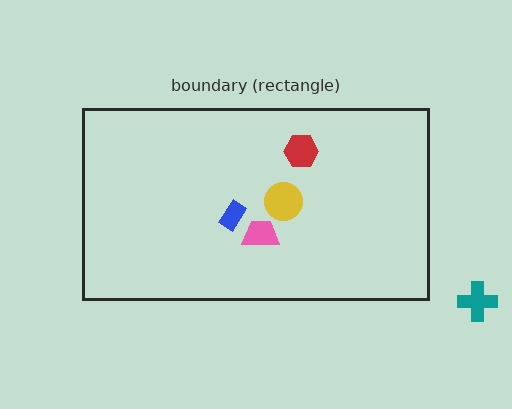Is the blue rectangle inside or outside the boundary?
Inside.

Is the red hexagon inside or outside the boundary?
Inside.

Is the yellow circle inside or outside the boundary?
Inside.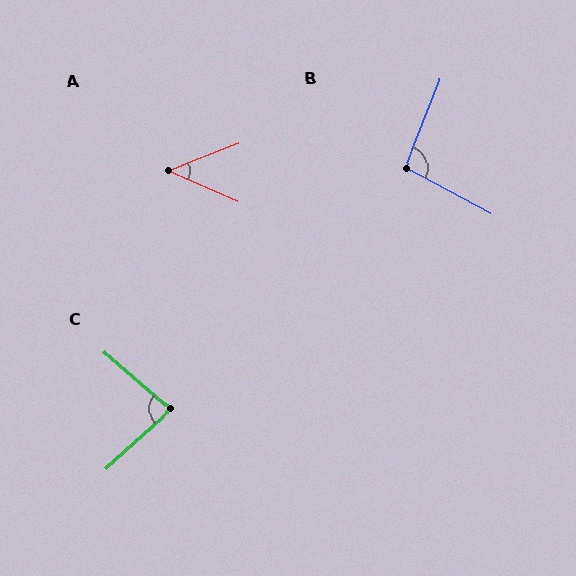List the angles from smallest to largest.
A (44°), C (83°), B (97°).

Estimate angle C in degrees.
Approximately 83 degrees.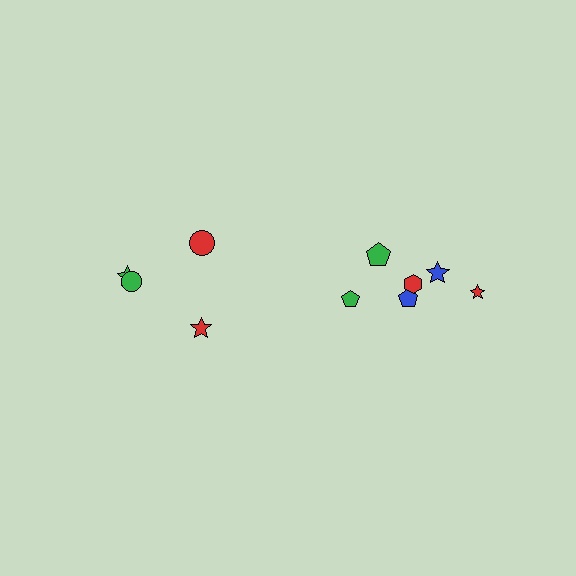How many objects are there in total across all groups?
There are 10 objects.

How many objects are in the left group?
There are 4 objects.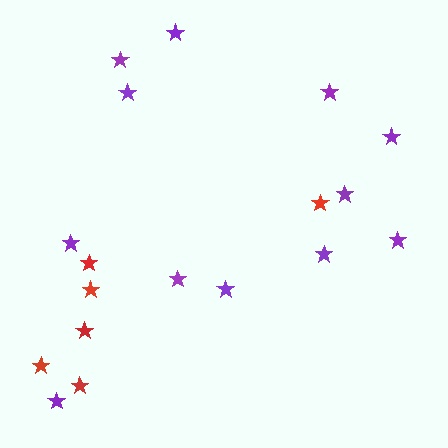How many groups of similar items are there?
There are 2 groups: one group of red stars (6) and one group of purple stars (12).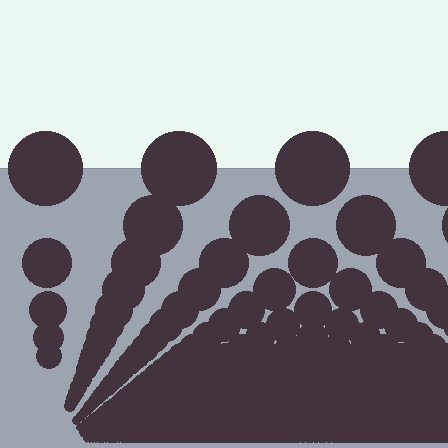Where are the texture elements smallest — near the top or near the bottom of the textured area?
Near the bottom.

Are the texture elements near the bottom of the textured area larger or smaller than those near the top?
Smaller. The gradient is inverted — elements near the bottom are smaller and denser.